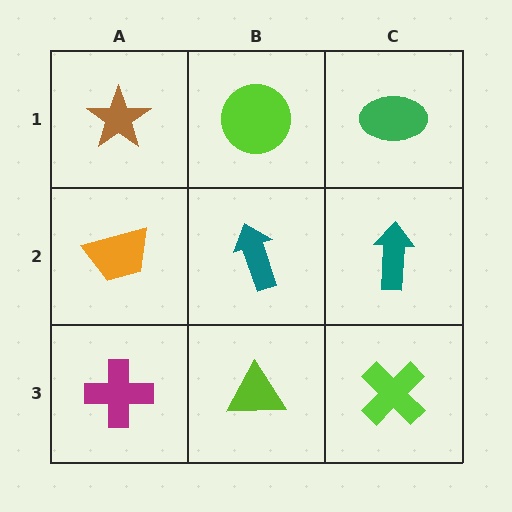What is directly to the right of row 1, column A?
A lime circle.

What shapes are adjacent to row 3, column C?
A teal arrow (row 2, column C), a lime triangle (row 3, column B).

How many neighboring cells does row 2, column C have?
3.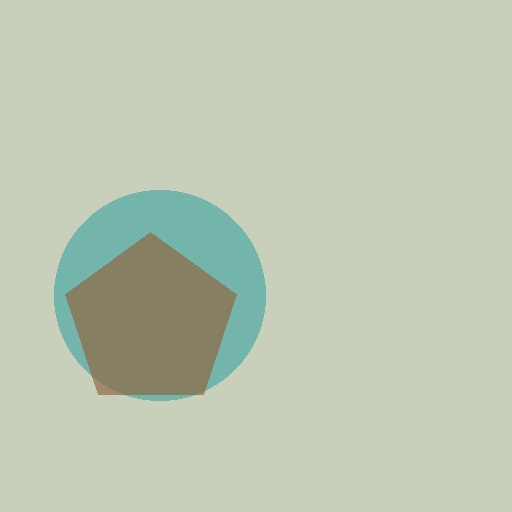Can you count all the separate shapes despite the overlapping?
Yes, there are 2 separate shapes.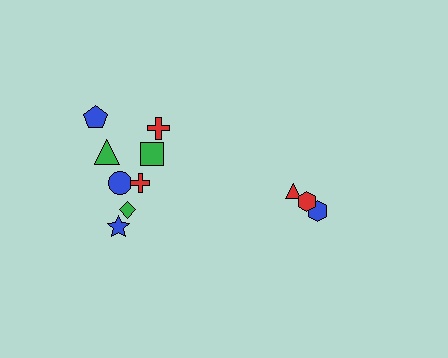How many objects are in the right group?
There are 3 objects.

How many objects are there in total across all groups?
There are 11 objects.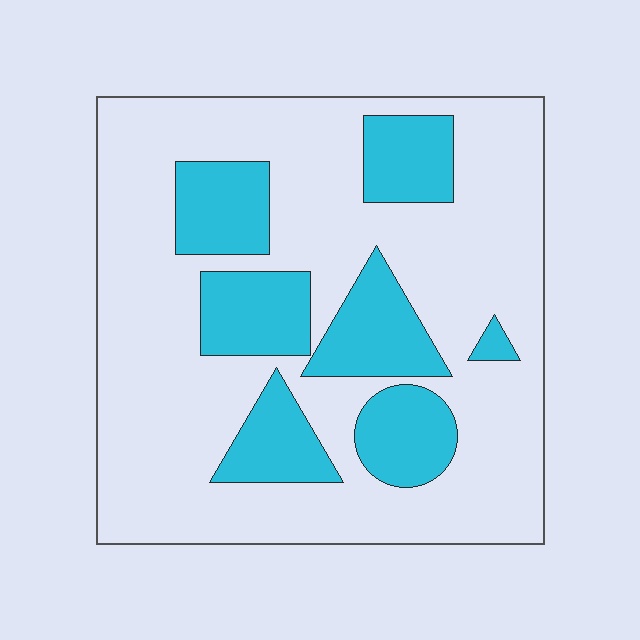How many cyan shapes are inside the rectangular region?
7.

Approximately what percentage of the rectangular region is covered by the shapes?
Approximately 25%.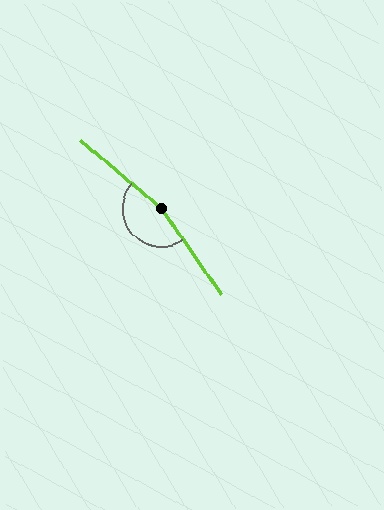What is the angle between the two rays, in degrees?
Approximately 165 degrees.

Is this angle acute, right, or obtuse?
It is obtuse.